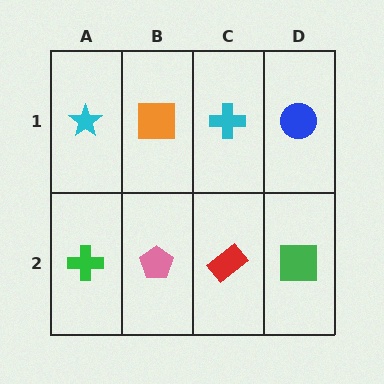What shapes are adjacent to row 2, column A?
A cyan star (row 1, column A), a pink pentagon (row 2, column B).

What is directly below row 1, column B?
A pink pentagon.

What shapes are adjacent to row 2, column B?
An orange square (row 1, column B), a green cross (row 2, column A), a red rectangle (row 2, column C).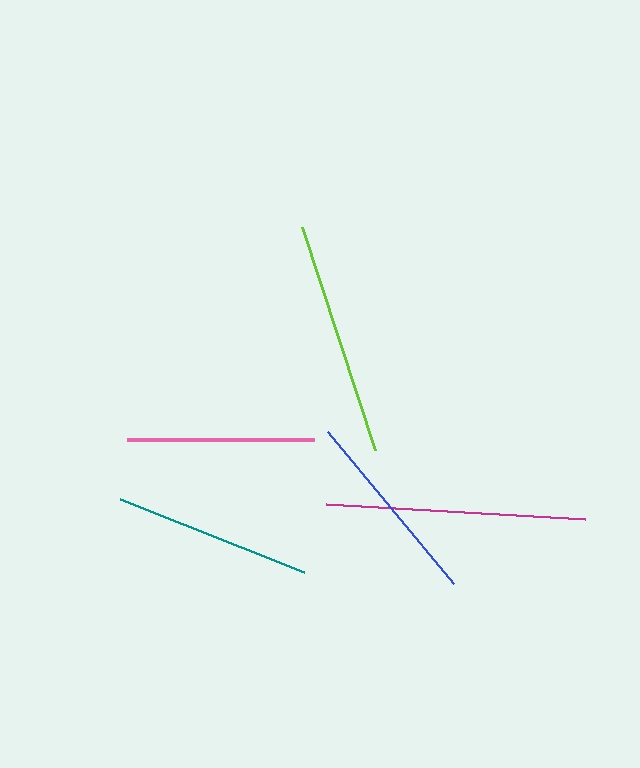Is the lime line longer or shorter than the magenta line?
The magenta line is longer than the lime line.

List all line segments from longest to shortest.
From longest to shortest: magenta, lime, teal, blue, pink.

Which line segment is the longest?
The magenta line is the longest at approximately 259 pixels.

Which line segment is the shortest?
The pink line is the shortest at approximately 187 pixels.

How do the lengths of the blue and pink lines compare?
The blue and pink lines are approximately the same length.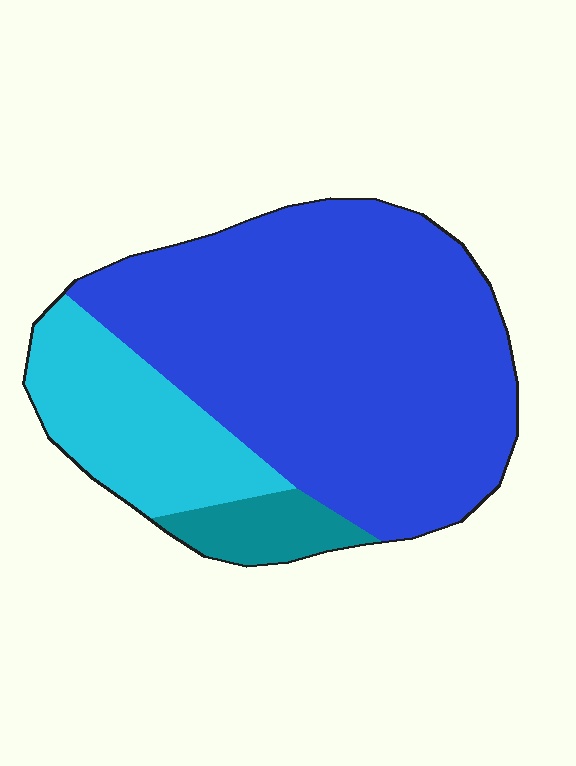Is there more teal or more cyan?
Cyan.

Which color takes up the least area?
Teal, at roughly 10%.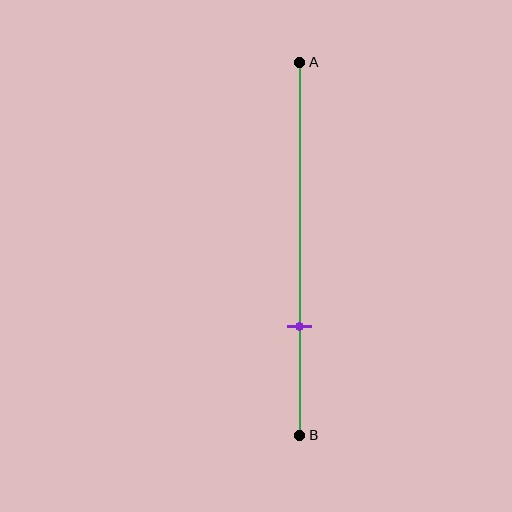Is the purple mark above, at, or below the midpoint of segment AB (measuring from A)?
The purple mark is below the midpoint of segment AB.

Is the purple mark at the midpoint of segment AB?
No, the mark is at about 70% from A, not at the 50% midpoint.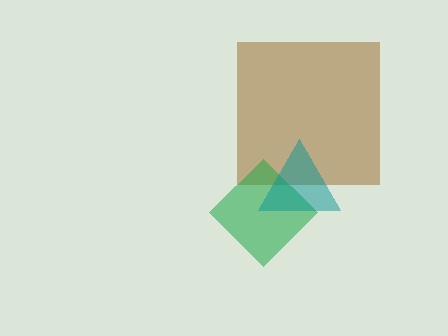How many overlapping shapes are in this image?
There are 3 overlapping shapes in the image.